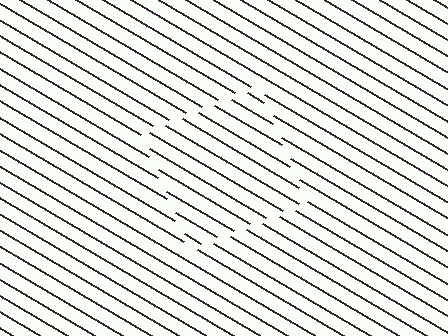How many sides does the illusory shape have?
4 sides — the line-ends trace a square.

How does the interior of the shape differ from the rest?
The interior of the shape contains the same grating, shifted by half a period — the contour is defined by the phase discontinuity where line-ends from the inner and outer gratings abut.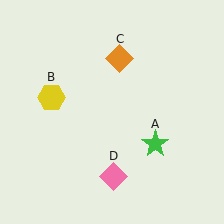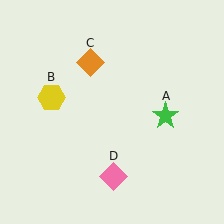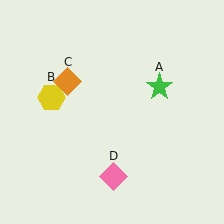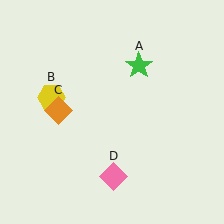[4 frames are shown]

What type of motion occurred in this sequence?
The green star (object A), orange diamond (object C) rotated counterclockwise around the center of the scene.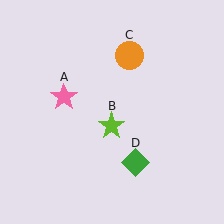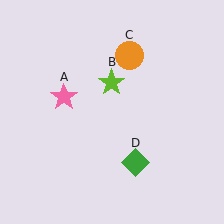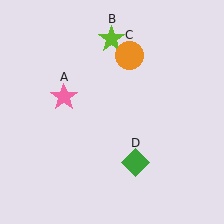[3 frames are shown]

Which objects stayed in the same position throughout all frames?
Pink star (object A) and orange circle (object C) and green diamond (object D) remained stationary.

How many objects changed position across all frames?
1 object changed position: lime star (object B).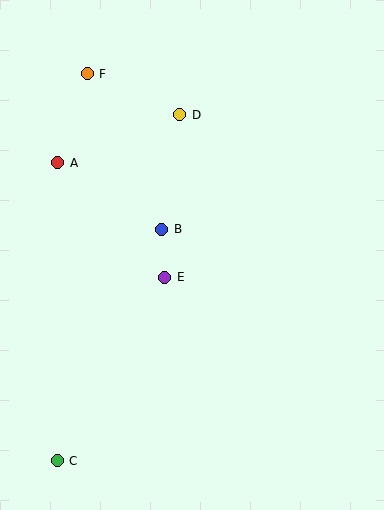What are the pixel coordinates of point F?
Point F is at (87, 74).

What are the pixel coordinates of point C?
Point C is at (57, 461).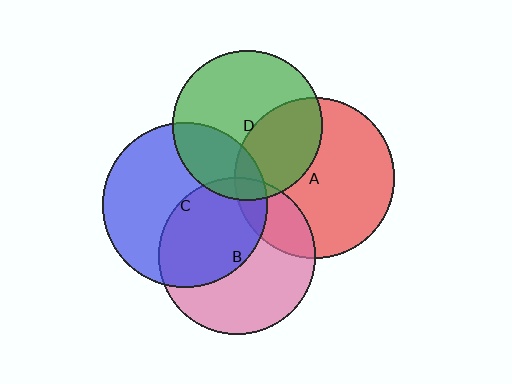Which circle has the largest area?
Circle C (blue).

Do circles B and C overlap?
Yes.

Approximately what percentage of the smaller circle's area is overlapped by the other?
Approximately 45%.